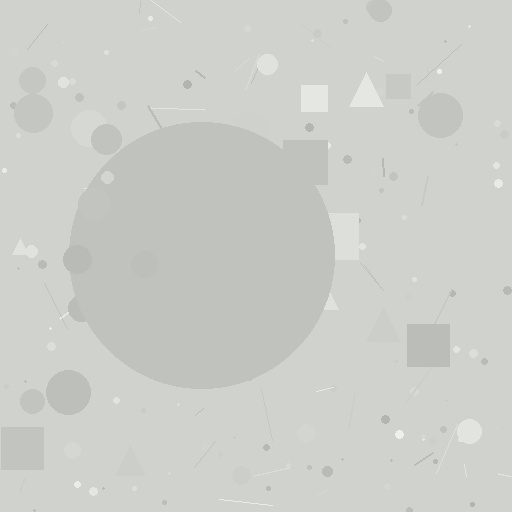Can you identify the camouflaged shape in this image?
The camouflaged shape is a circle.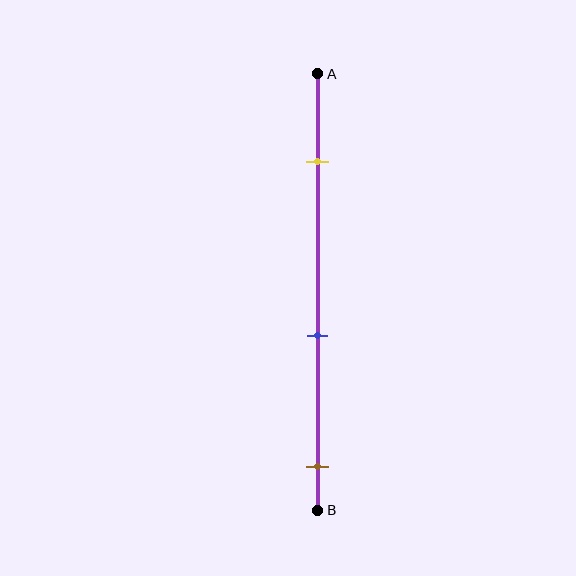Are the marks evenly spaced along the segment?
Yes, the marks are approximately evenly spaced.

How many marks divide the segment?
There are 3 marks dividing the segment.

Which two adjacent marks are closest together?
The blue and brown marks are the closest adjacent pair.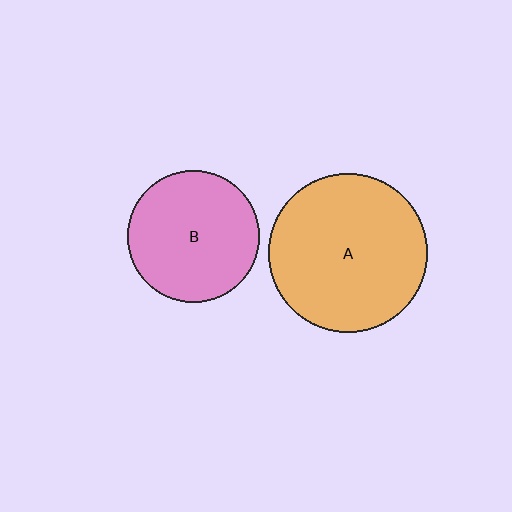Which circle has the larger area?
Circle A (orange).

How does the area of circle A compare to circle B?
Approximately 1.4 times.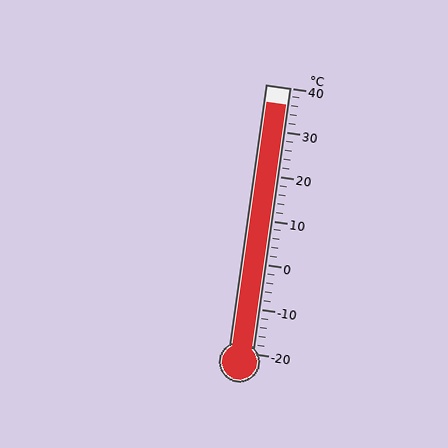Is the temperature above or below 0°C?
The temperature is above 0°C.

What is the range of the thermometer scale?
The thermometer scale ranges from -20°C to 40°C.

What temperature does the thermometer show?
The thermometer shows approximately 36°C.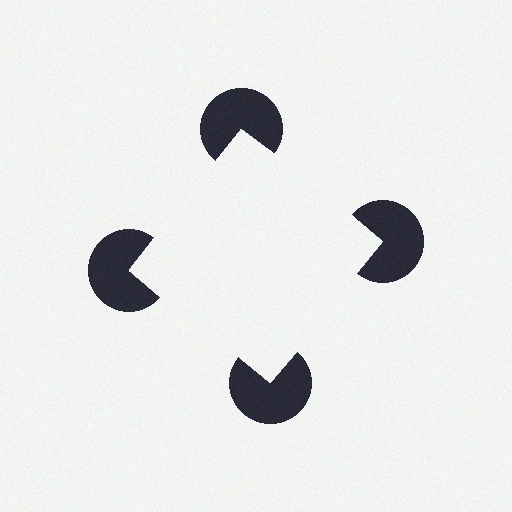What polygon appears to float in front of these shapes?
An illusory square — its edges are inferred from the aligned wedge cuts in the pac-man discs, not physically drawn.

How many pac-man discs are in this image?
There are 4 — one at each vertex of the illusory square.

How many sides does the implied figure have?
4 sides.